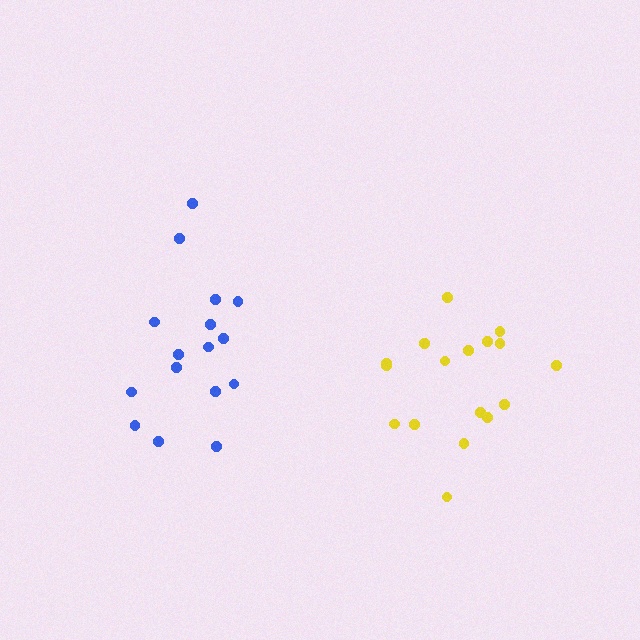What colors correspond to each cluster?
The clusters are colored: yellow, blue.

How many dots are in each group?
Group 1: 17 dots, Group 2: 16 dots (33 total).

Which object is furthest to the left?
The blue cluster is leftmost.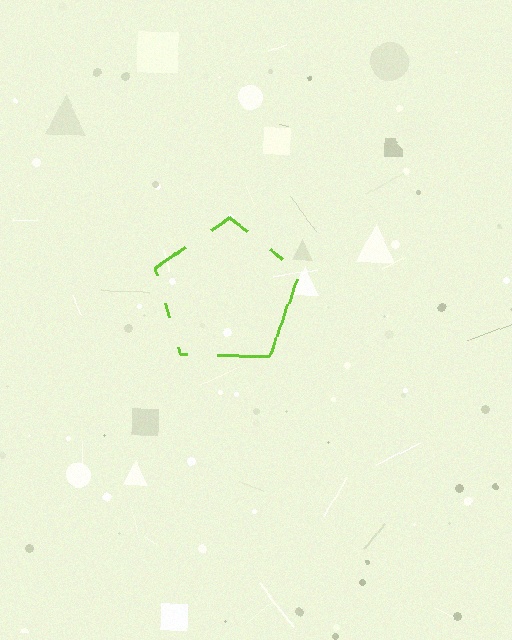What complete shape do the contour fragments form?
The contour fragments form a pentagon.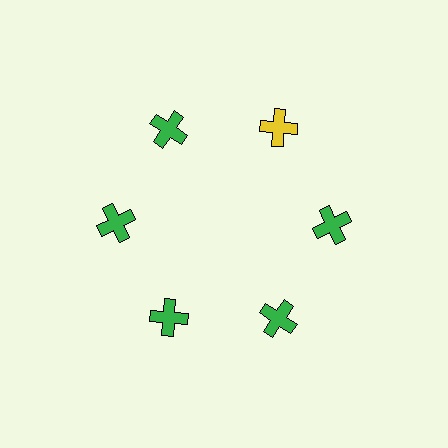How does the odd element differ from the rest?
It has a different color: yellow instead of green.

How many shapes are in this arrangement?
There are 6 shapes arranged in a ring pattern.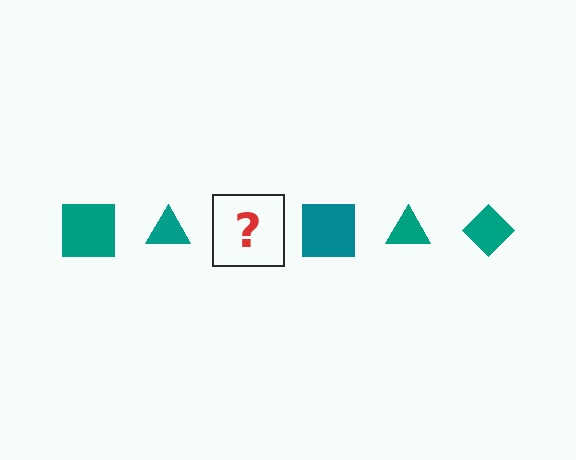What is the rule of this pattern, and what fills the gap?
The rule is that the pattern cycles through square, triangle, diamond shapes in teal. The gap should be filled with a teal diamond.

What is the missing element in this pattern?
The missing element is a teal diamond.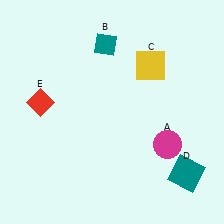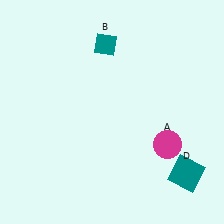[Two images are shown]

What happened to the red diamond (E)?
The red diamond (E) was removed in Image 2. It was in the top-left area of Image 1.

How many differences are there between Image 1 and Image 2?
There are 2 differences between the two images.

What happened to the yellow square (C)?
The yellow square (C) was removed in Image 2. It was in the top-right area of Image 1.